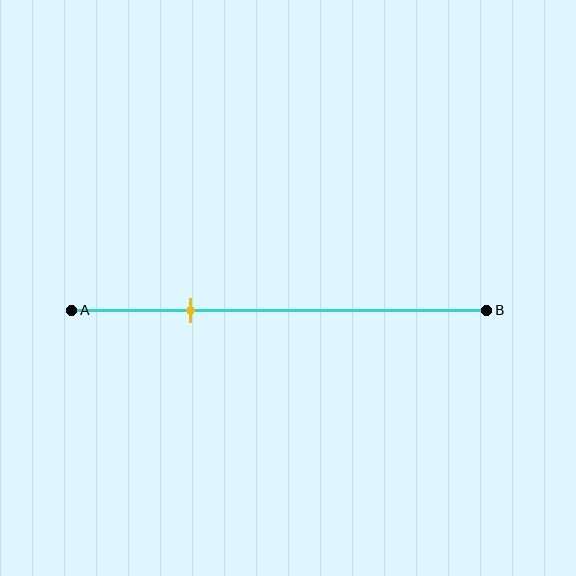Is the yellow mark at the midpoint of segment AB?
No, the mark is at about 30% from A, not at the 50% midpoint.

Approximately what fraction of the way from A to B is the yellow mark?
The yellow mark is approximately 30% of the way from A to B.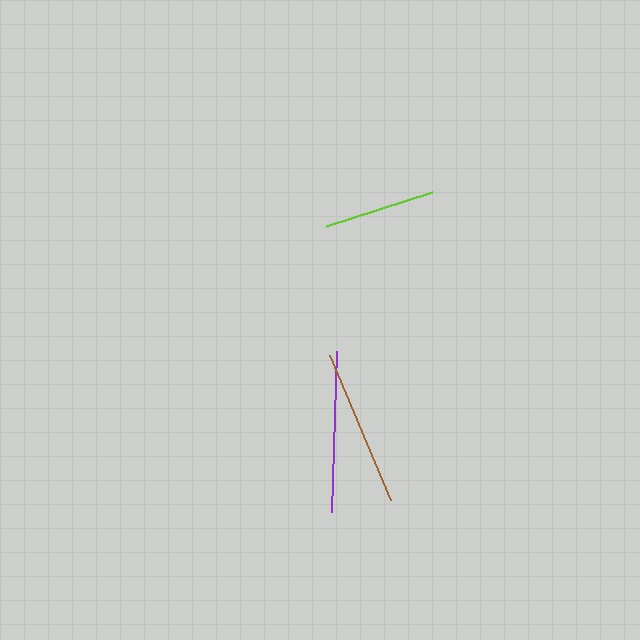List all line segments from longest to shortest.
From longest to shortest: purple, brown, lime.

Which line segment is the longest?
The purple line is the longest at approximately 161 pixels.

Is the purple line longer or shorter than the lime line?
The purple line is longer than the lime line.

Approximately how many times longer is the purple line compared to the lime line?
The purple line is approximately 1.5 times the length of the lime line.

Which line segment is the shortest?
The lime line is the shortest at approximately 111 pixels.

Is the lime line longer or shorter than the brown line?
The brown line is longer than the lime line.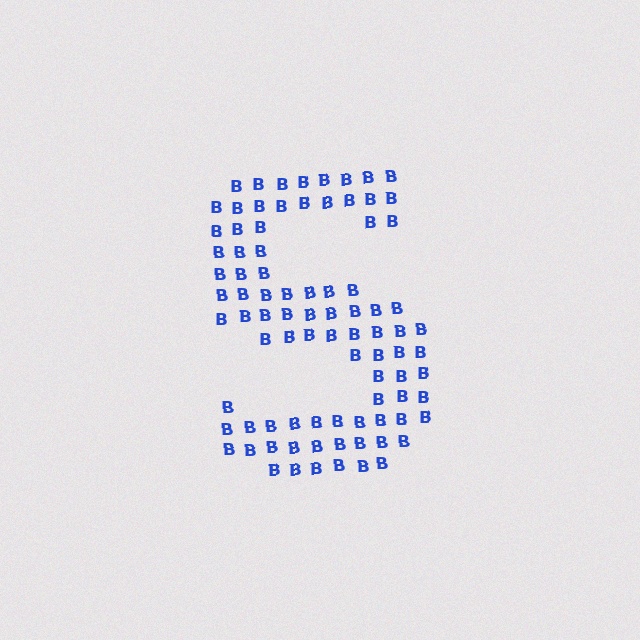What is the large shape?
The large shape is the letter S.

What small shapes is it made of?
It is made of small letter B's.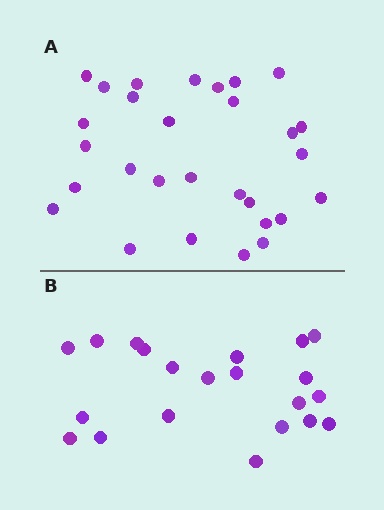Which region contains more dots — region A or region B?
Region A (the top region) has more dots.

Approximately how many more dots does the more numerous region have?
Region A has roughly 8 or so more dots than region B.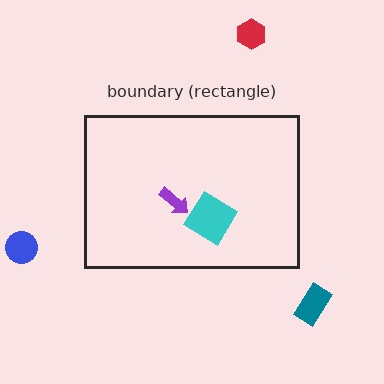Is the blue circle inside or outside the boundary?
Outside.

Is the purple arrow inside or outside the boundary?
Inside.